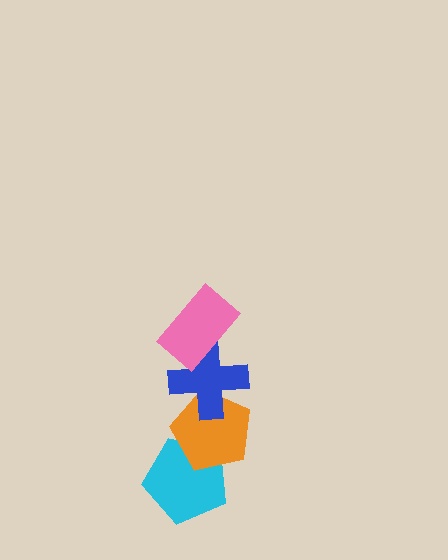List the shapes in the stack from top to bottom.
From top to bottom: the pink rectangle, the blue cross, the orange pentagon, the cyan pentagon.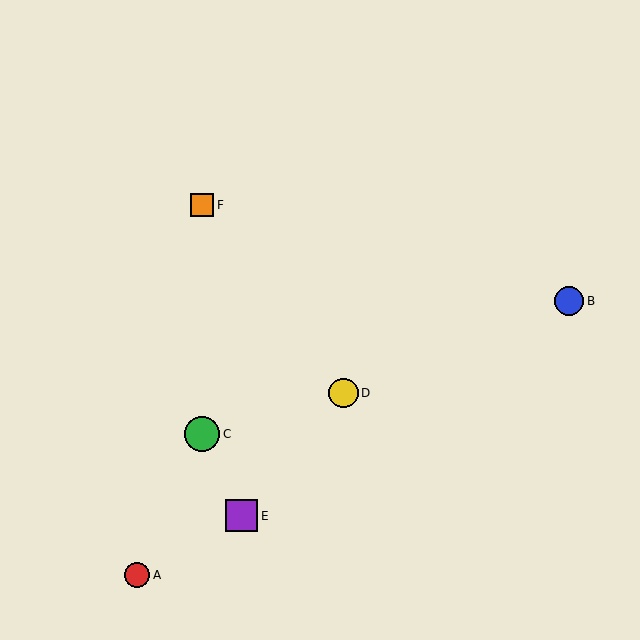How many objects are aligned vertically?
2 objects (C, F) are aligned vertically.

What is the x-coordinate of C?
Object C is at x≈202.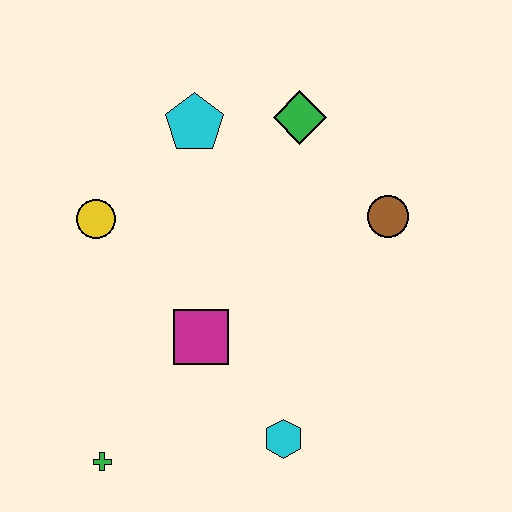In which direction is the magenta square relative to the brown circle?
The magenta square is to the left of the brown circle.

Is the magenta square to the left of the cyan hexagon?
Yes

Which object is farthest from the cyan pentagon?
The green cross is farthest from the cyan pentagon.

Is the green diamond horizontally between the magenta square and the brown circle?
Yes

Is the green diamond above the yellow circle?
Yes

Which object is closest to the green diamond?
The cyan pentagon is closest to the green diamond.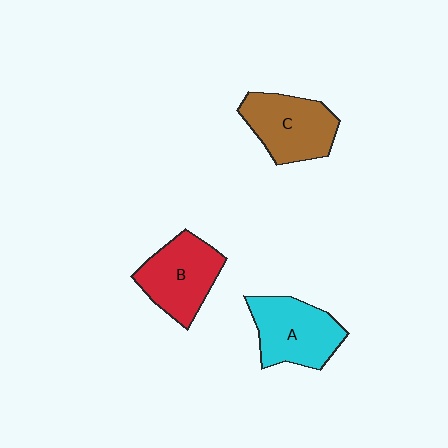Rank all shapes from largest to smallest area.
From largest to smallest: A (cyan), C (brown), B (red).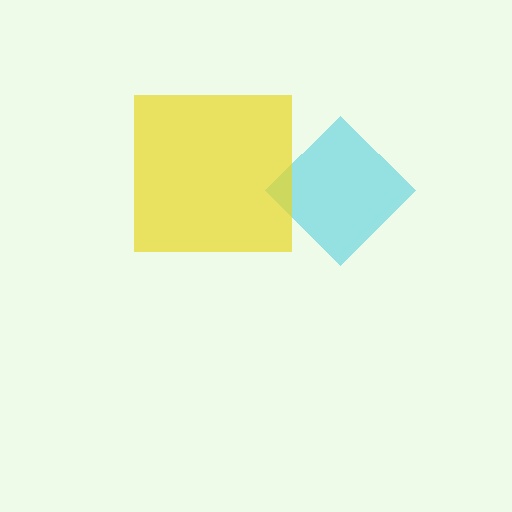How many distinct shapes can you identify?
There are 2 distinct shapes: a cyan diamond, a yellow square.